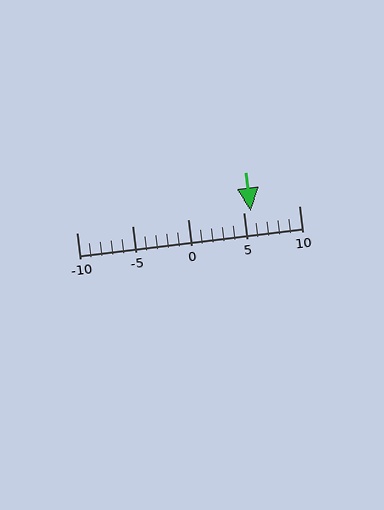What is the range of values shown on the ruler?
The ruler shows values from -10 to 10.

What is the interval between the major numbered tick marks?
The major tick marks are spaced 5 units apart.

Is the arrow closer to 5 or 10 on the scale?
The arrow is closer to 5.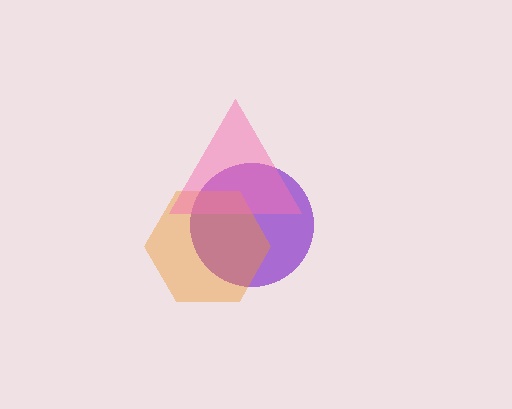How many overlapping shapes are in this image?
There are 3 overlapping shapes in the image.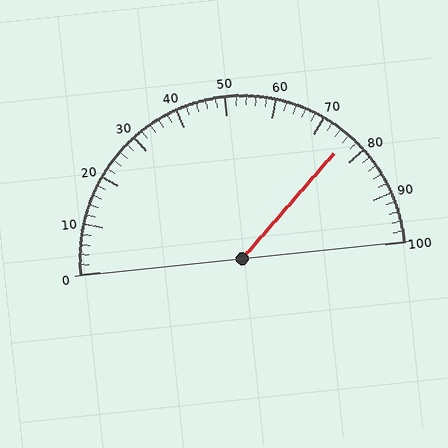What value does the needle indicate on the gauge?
The needle indicates approximately 76.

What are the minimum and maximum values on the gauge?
The gauge ranges from 0 to 100.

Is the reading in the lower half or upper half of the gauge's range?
The reading is in the upper half of the range (0 to 100).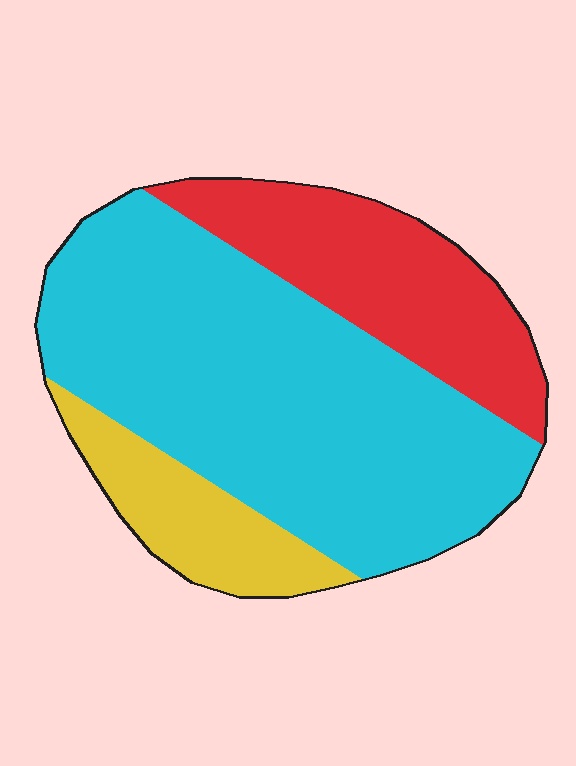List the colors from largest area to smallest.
From largest to smallest: cyan, red, yellow.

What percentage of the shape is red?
Red takes up about one quarter (1/4) of the shape.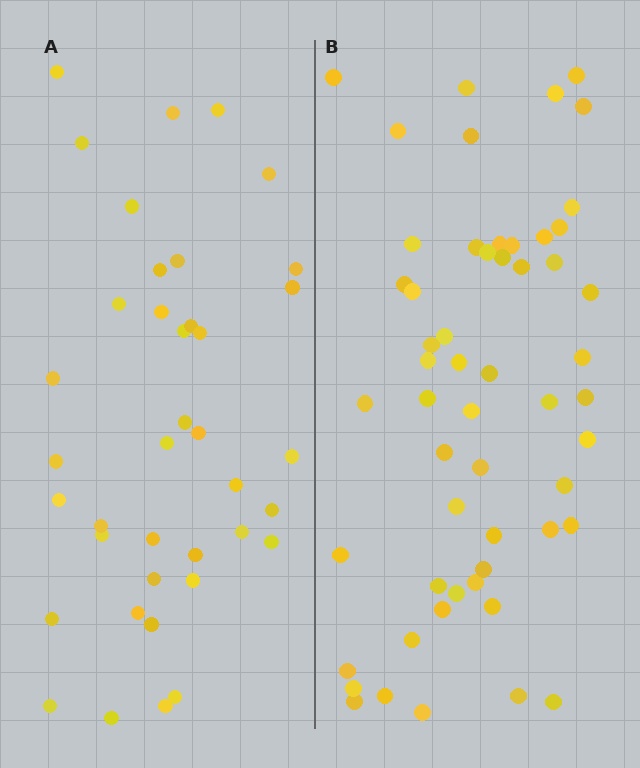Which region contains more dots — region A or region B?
Region B (the right region) has more dots.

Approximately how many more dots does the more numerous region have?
Region B has approximately 15 more dots than region A.